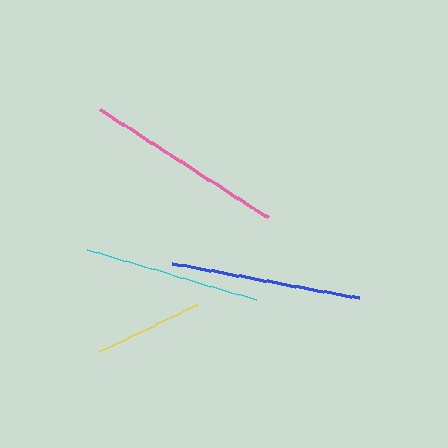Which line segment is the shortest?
The yellow line is the shortest at approximately 110 pixels.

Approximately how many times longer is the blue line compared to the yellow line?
The blue line is approximately 1.7 times the length of the yellow line.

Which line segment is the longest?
The pink line is the longest at approximately 200 pixels.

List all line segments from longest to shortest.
From longest to shortest: pink, blue, cyan, yellow.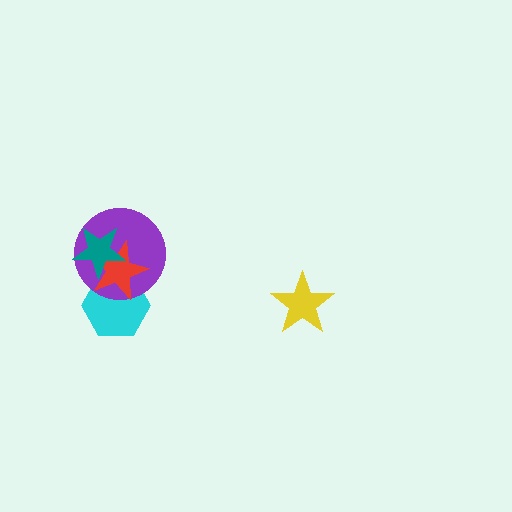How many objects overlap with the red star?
3 objects overlap with the red star.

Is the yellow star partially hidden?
No, no other shape covers it.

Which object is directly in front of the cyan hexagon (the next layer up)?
The purple circle is directly in front of the cyan hexagon.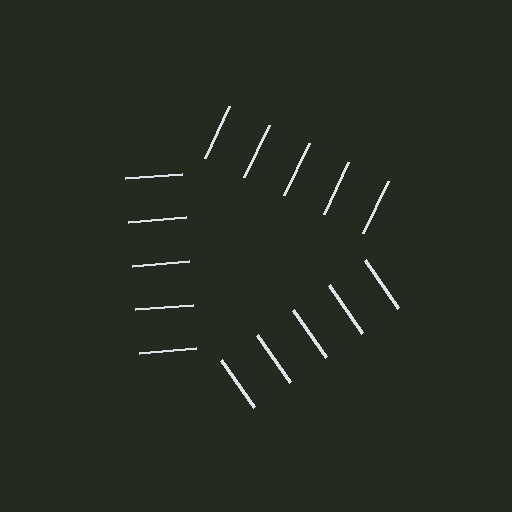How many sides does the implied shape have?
3 sides — the line-ends trace a triangle.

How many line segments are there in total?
15 — 5 along each of the 3 edges.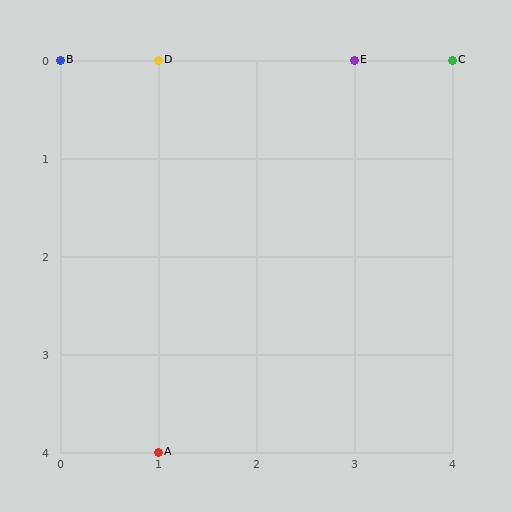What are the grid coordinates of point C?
Point C is at grid coordinates (4, 0).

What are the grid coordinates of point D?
Point D is at grid coordinates (1, 0).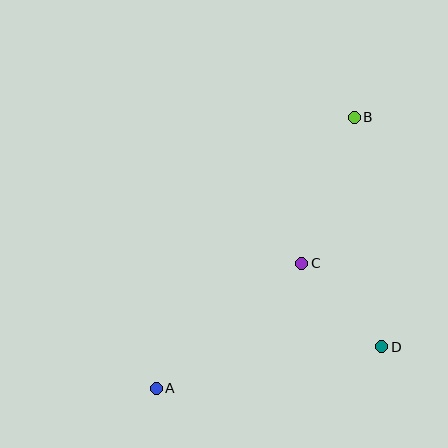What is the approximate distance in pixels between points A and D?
The distance between A and D is approximately 229 pixels.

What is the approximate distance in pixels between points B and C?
The distance between B and C is approximately 155 pixels.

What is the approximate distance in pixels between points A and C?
The distance between A and C is approximately 192 pixels.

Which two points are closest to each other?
Points C and D are closest to each other.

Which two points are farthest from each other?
Points A and B are farthest from each other.